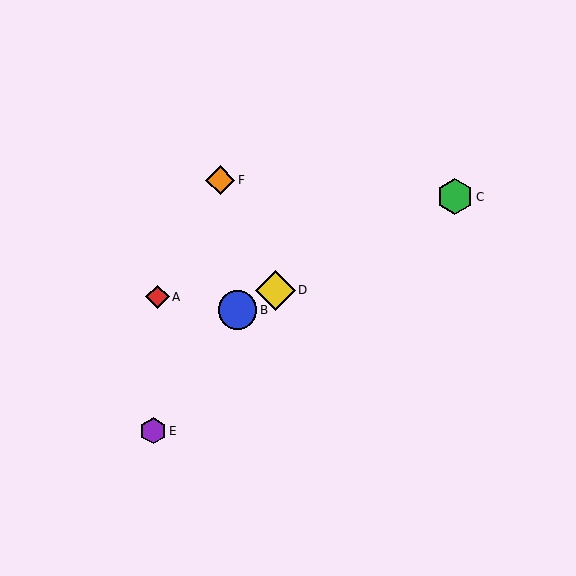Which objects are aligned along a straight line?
Objects B, C, D are aligned along a straight line.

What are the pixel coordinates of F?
Object F is at (220, 180).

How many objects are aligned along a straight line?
3 objects (B, C, D) are aligned along a straight line.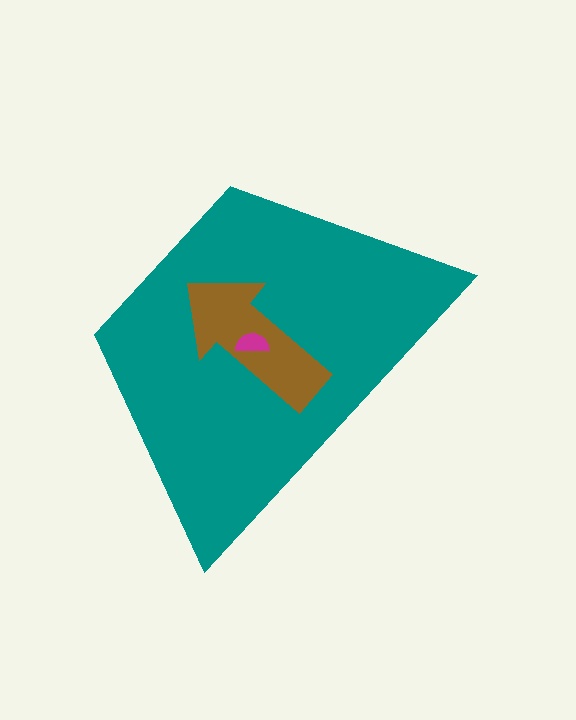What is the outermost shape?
The teal trapezoid.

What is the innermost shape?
The magenta semicircle.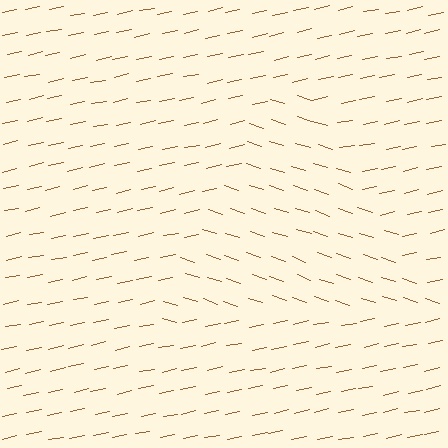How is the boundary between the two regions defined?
The boundary is defined purely by a change in line orientation (approximately 31 degrees difference). All lines are the same color and thickness.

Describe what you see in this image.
The image is filled with small brown line segments. A triangle region in the image has lines oriented differently from the surrounding lines, creating a visible texture boundary.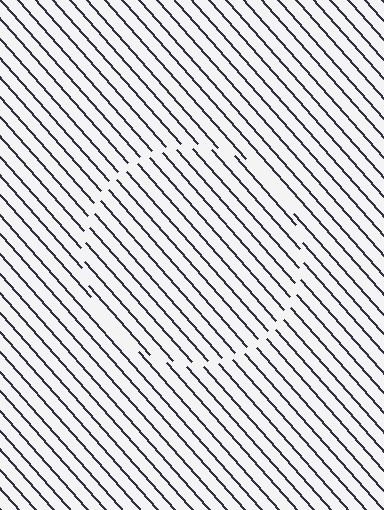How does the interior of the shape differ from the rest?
The interior of the shape contains the same grating, shifted by half a period — the contour is defined by the phase discontinuity where line-ends from the inner and outer gratings abut.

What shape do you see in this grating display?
An illusory circle. The interior of the shape contains the same grating, shifted by half a period — the contour is defined by the phase discontinuity where line-ends from the inner and outer gratings abut.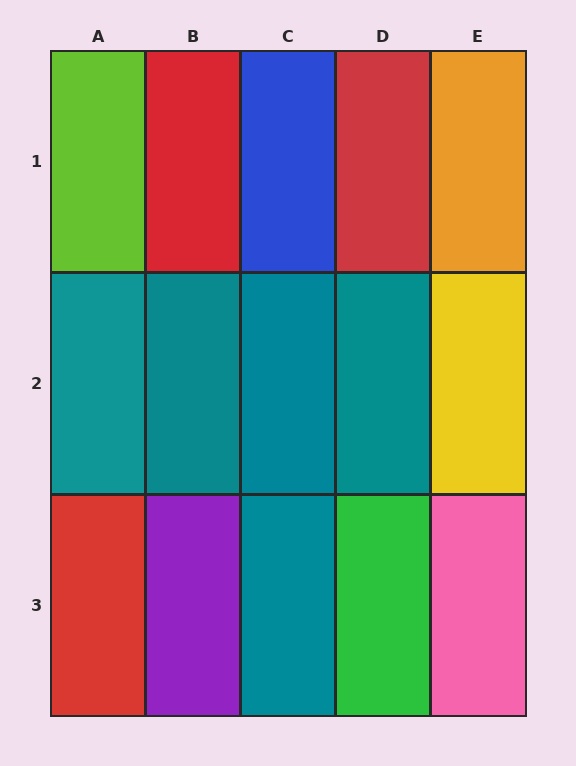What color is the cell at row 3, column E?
Pink.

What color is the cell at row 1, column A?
Lime.